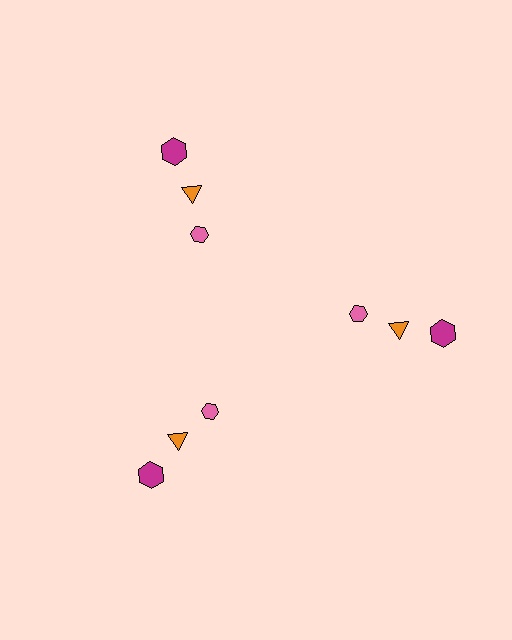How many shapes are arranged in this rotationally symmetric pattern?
There are 9 shapes, arranged in 3 groups of 3.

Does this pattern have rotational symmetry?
Yes, this pattern has 3-fold rotational symmetry. It looks the same after rotating 120 degrees around the center.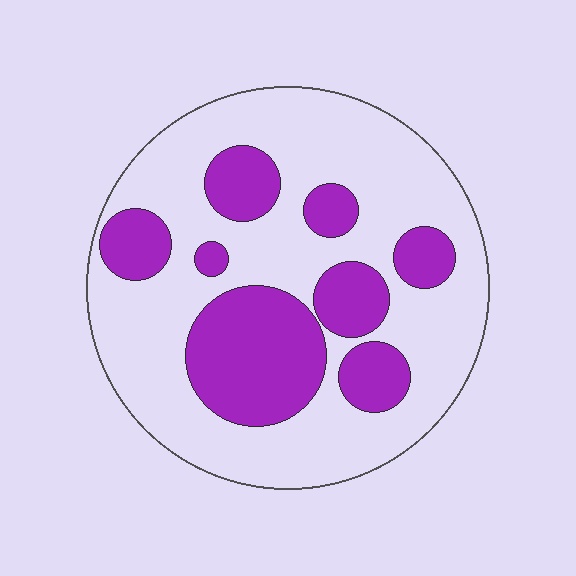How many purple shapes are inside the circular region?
8.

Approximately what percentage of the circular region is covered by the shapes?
Approximately 30%.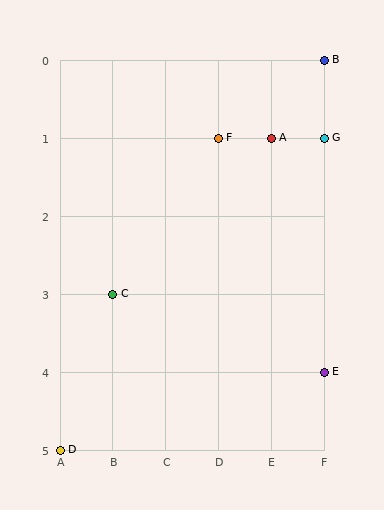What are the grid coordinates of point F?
Point F is at grid coordinates (D, 1).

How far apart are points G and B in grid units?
Points G and B are 1 row apart.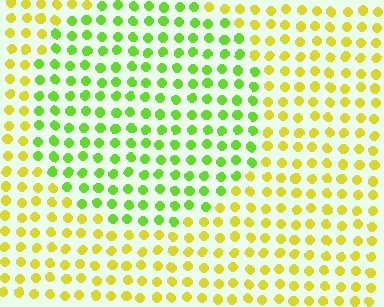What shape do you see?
I see a circle.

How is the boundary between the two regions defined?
The boundary is defined purely by a slight shift in hue (about 42 degrees). Spacing, size, and orientation are identical on both sides.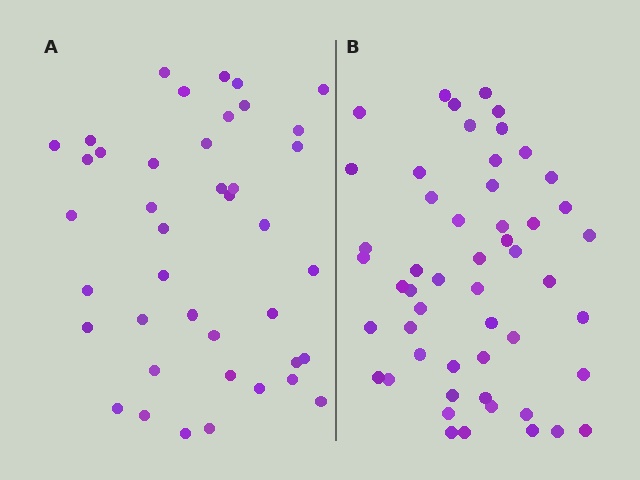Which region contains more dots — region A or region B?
Region B (the right region) has more dots.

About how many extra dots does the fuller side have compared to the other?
Region B has roughly 12 or so more dots than region A.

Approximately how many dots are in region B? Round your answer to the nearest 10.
About 50 dots. (The exact count is 52, which rounds to 50.)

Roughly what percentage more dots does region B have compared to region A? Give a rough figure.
About 25% more.